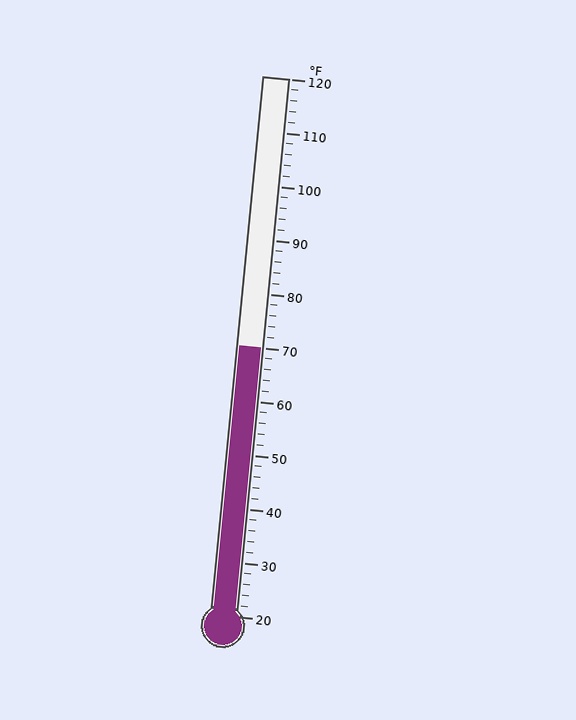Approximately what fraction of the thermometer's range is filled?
The thermometer is filled to approximately 50% of its range.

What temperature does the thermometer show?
The thermometer shows approximately 70°F.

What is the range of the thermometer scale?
The thermometer scale ranges from 20°F to 120°F.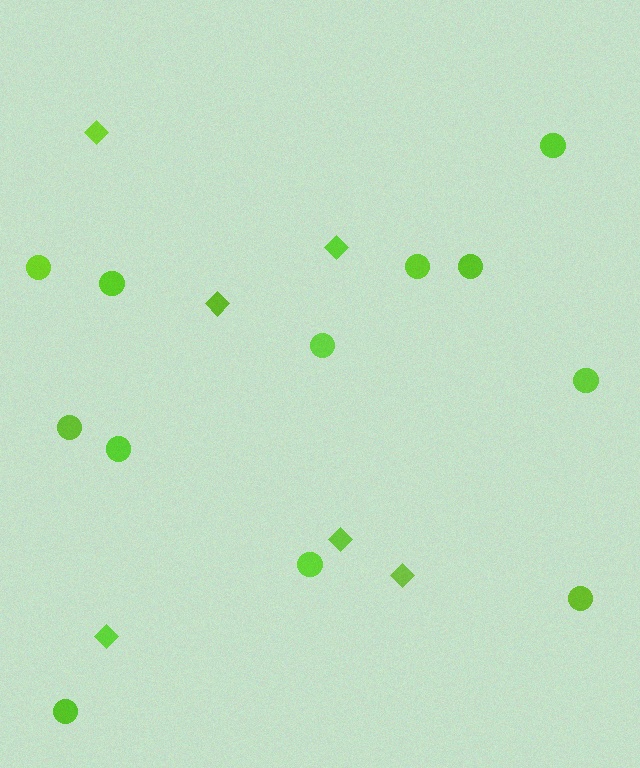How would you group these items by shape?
There are 2 groups: one group of diamonds (6) and one group of circles (12).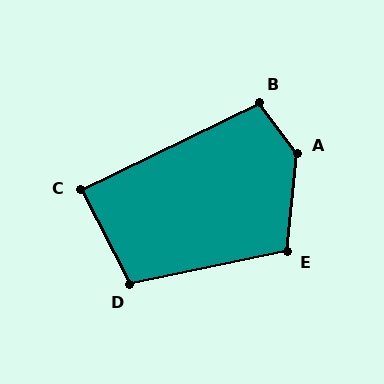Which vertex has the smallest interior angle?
C, at approximately 88 degrees.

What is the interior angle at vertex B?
Approximately 101 degrees (obtuse).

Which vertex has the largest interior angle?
A, at approximately 138 degrees.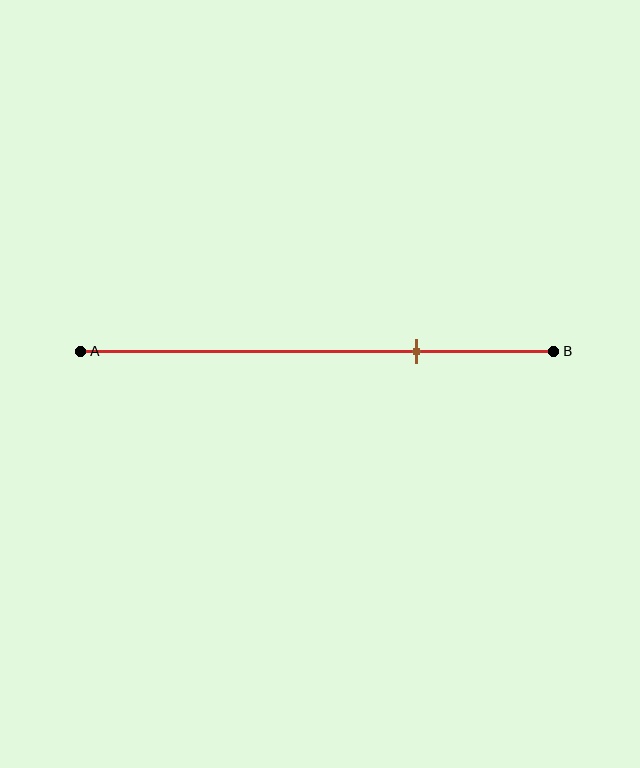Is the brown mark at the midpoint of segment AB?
No, the mark is at about 70% from A, not at the 50% midpoint.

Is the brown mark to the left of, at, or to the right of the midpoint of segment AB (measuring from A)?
The brown mark is to the right of the midpoint of segment AB.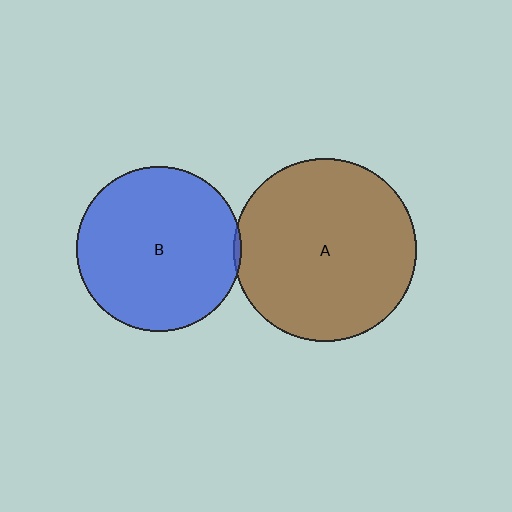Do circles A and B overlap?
Yes.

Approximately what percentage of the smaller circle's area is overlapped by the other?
Approximately 5%.